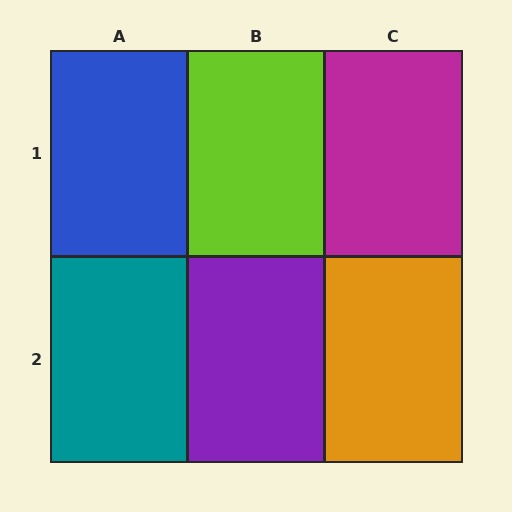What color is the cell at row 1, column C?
Magenta.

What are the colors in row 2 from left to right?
Teal, purple, orange.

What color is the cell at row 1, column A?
Blue.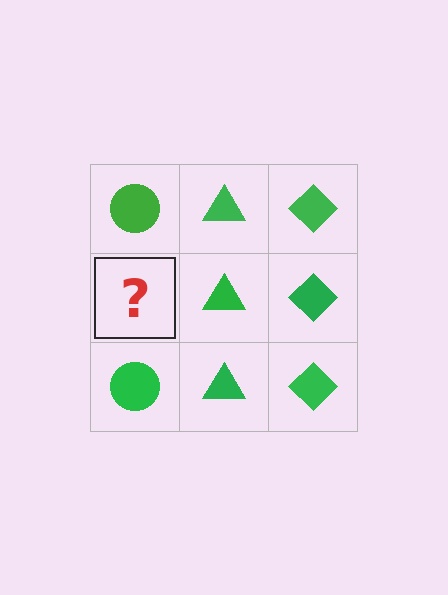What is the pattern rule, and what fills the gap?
The rule is that each column has a consistent shape. The gap should be filled with a green circle.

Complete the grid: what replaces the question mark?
The question mark should be replaced with a green circle.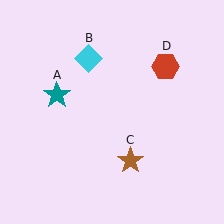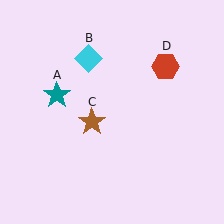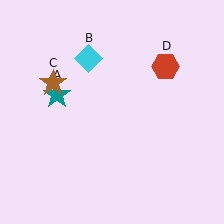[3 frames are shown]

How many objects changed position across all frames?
1 object changed position: brown star (object C).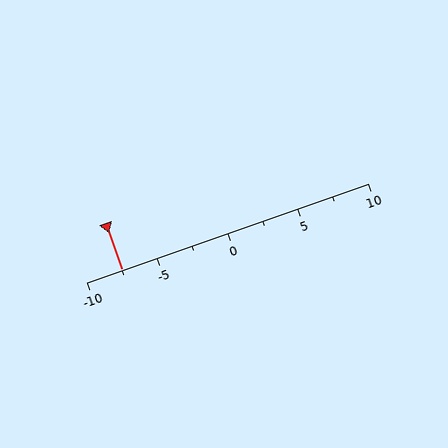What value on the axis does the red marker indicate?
The marker indicates approximately -7.5.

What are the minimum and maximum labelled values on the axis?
The axis runs from -10 to 10.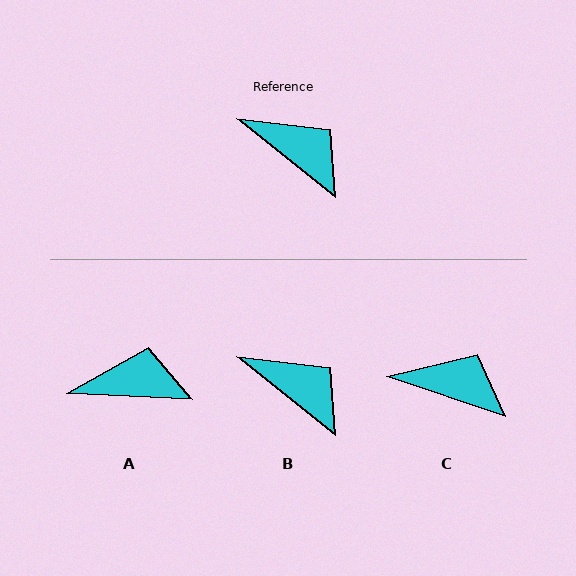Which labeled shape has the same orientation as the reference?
B.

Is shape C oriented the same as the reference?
No, it is off by about 20 degrees.